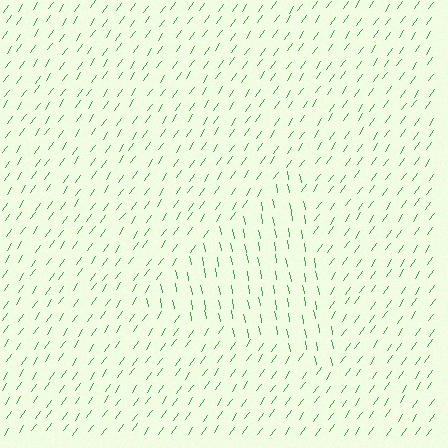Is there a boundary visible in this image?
Yes, there is a texture boundary formed by a change in line orientation.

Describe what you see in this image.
The image is filled with small green line segments. A triangle region in the image has lines oriented differently from the surrounding lines, creating a visible texture boundary.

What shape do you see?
I see a triangle.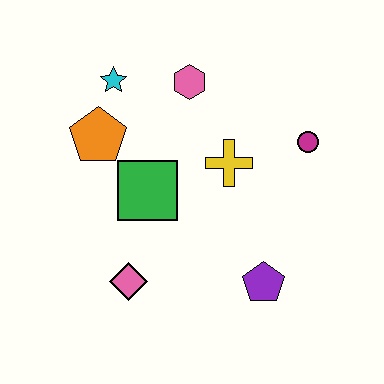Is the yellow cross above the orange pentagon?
No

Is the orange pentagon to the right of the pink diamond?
No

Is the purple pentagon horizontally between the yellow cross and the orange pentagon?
No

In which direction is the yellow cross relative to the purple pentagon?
The yellow cross is above the purple pentagon.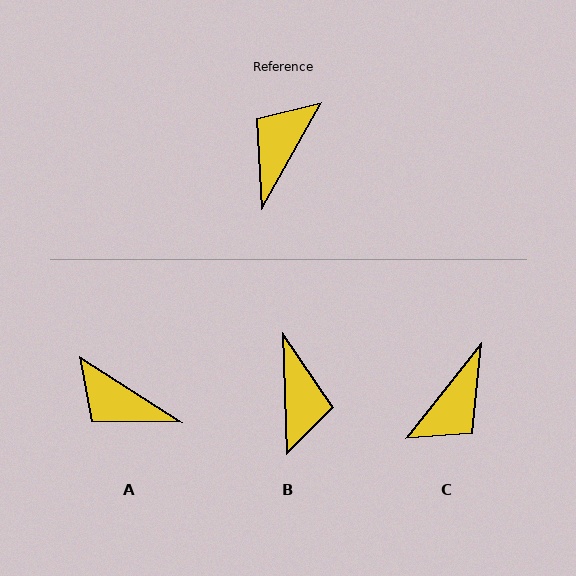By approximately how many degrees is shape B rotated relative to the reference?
Approximately 149 degrees clockwise.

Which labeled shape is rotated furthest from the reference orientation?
C, about 171 degrees away.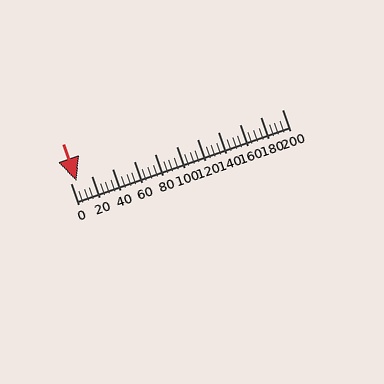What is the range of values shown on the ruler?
The ruler shows values from 0 to 200.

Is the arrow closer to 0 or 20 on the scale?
The arrow is closer to 0.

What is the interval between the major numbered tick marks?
The major tick marks are spaced 20 units apart.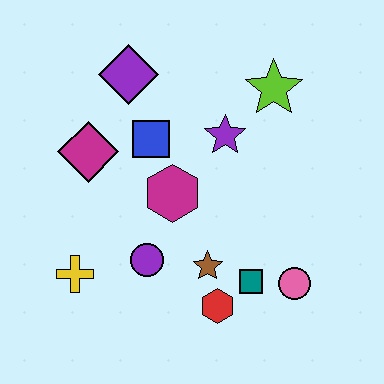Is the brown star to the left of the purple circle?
No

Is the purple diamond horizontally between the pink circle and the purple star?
No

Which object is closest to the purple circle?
The brown star is closest to the purple circle.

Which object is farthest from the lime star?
The yellow cross is farthest from the lime star.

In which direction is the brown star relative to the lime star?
The brown star is below the lime star.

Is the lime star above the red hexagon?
Yes